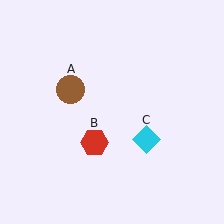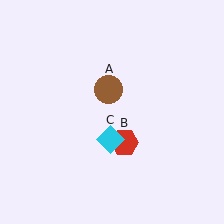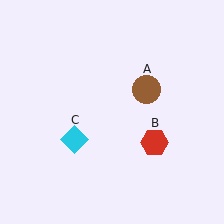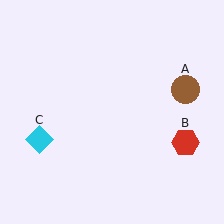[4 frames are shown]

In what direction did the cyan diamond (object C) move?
The cyan diamond (object C) moved left.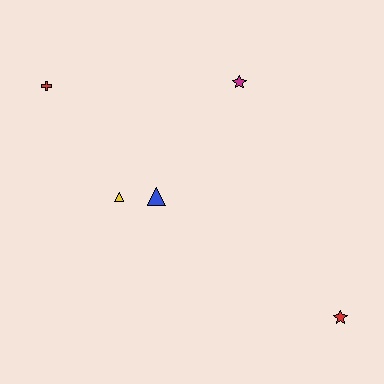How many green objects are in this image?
There are no green objects.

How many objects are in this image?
There are 5 objects.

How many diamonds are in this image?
There are no diamonds.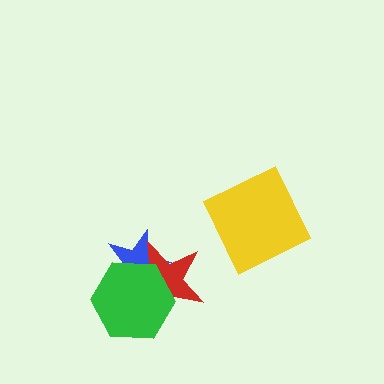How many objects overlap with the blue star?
2 objects overlap with the blue star.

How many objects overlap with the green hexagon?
2 objects overlap with the green hexagon.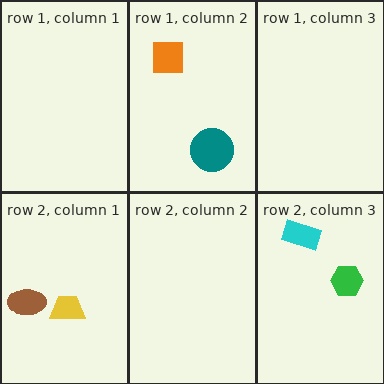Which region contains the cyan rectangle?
The row 2, column 3 region.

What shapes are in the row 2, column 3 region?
The green hexagon, the cyan rectangle.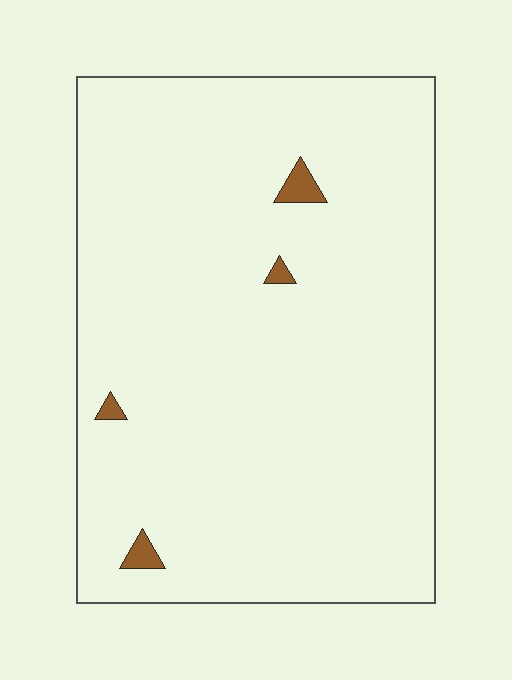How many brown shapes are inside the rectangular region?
4.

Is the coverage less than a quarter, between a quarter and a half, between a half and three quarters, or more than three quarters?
Less than a quarter.